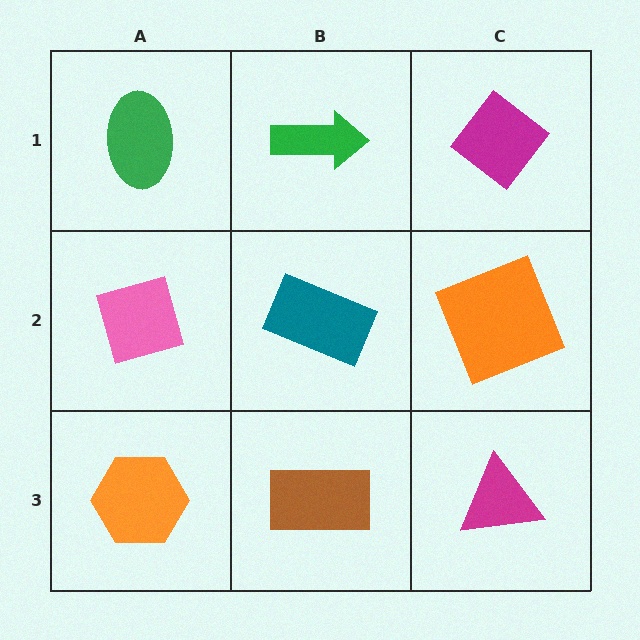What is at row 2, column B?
A teal rectangle.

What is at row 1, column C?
A magenta diamond.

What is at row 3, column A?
An orange hexagon.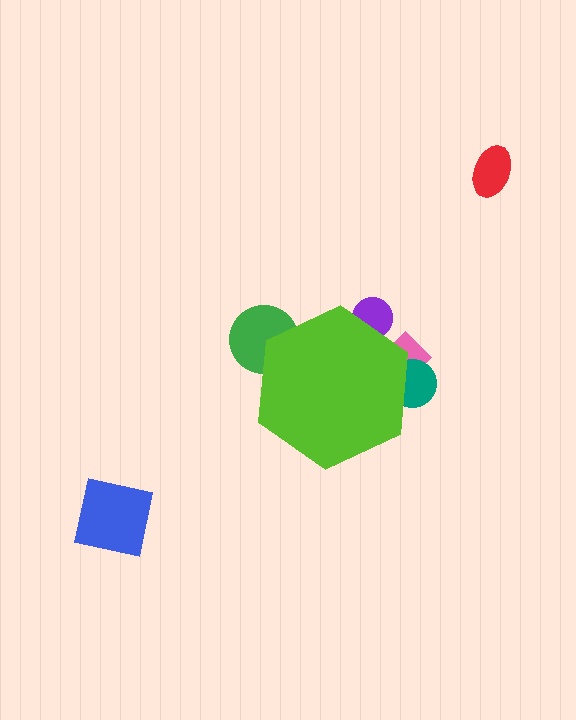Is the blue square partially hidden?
No, the blue square is fully visible.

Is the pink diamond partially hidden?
Yes, the pink diamond is partially hidden behind the lime hexagon.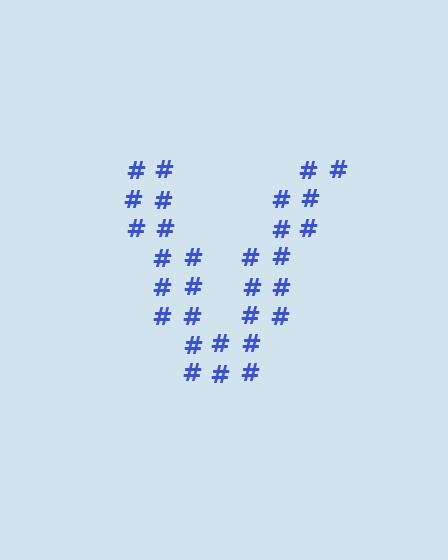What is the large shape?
The large shape is the letter V.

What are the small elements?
The small elements are hash symbols.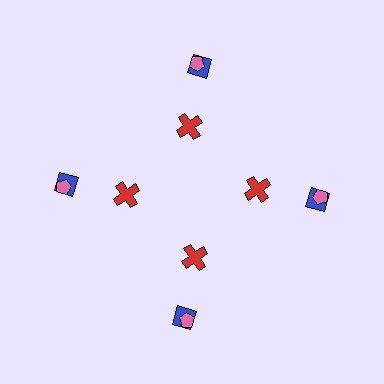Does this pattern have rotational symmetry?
Yes, this pattern has 4-fold rotational symmetry. It looks the same after rotating 90 degrees around the center.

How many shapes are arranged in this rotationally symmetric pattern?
There are 12 shapes, arranged in 4 groups of 3.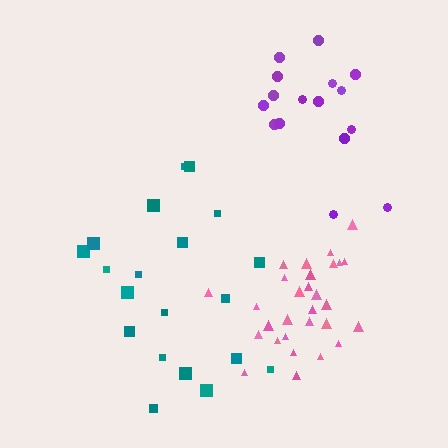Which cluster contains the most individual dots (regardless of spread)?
Pink (30).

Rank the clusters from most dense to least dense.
pink, purple, teal.